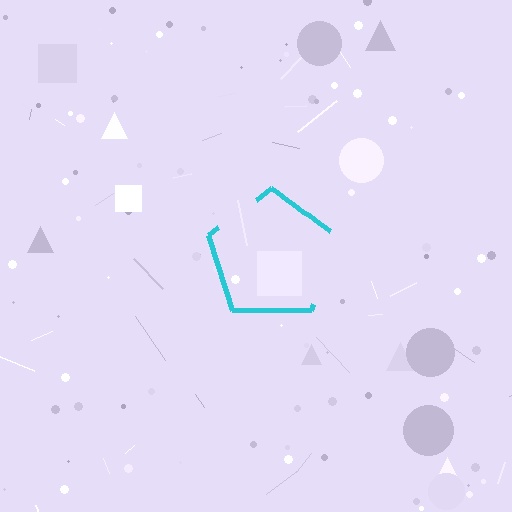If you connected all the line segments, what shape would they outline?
They would outline a pentagon.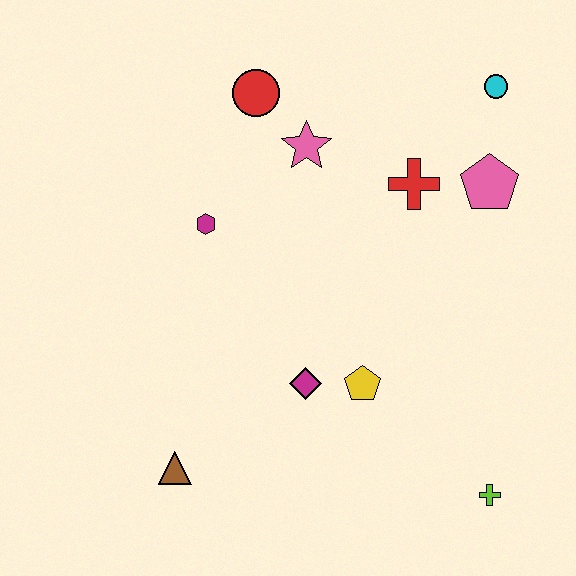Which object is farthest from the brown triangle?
The cyan circle is farthest from the brown triangle.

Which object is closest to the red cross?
The pink pentagon is closest to the red cross.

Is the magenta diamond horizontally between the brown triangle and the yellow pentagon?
Yes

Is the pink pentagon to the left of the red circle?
No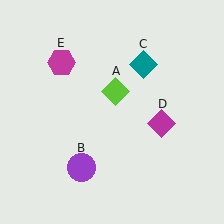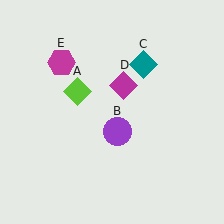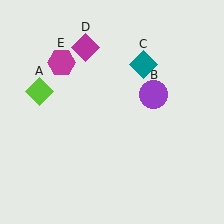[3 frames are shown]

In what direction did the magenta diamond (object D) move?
The magenta diamond (object D) moved up and to the left.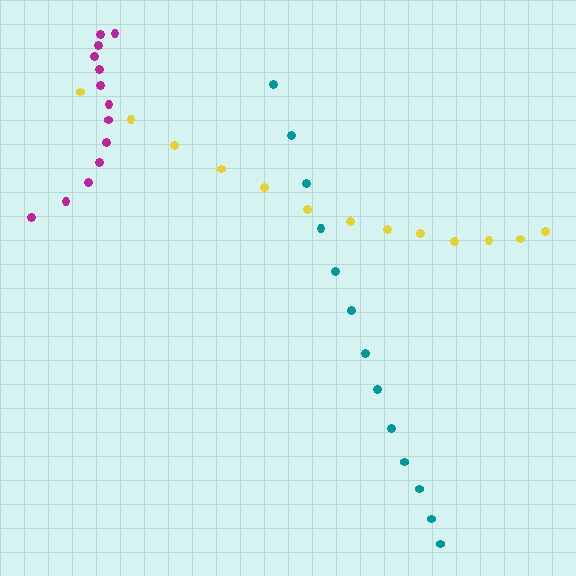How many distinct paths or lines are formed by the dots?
There are 3 distinct paths.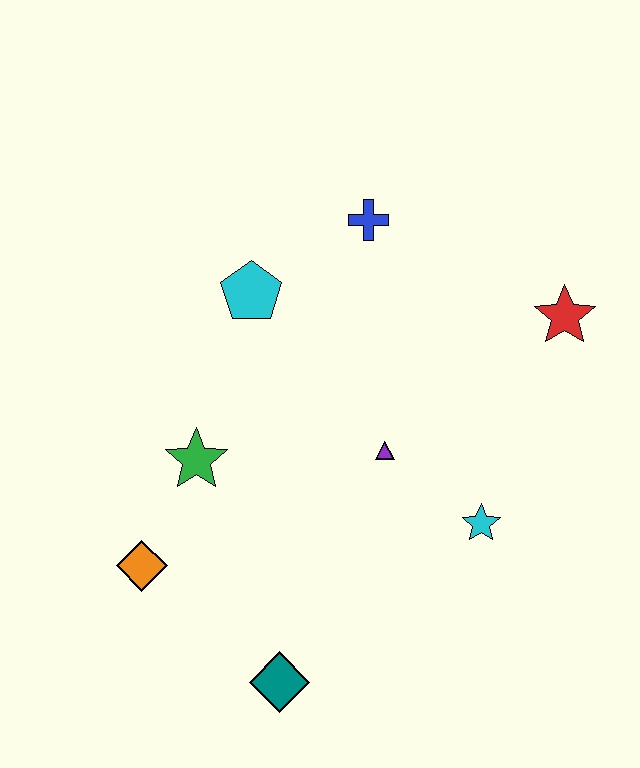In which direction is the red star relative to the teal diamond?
The red star is above the teal diamond.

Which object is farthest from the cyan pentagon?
The teal diamond is farthest from the cyan pentagon.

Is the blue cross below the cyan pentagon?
No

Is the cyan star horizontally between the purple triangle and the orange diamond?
No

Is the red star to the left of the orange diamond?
No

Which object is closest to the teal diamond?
The orange diamond is closest to the teal diamond.